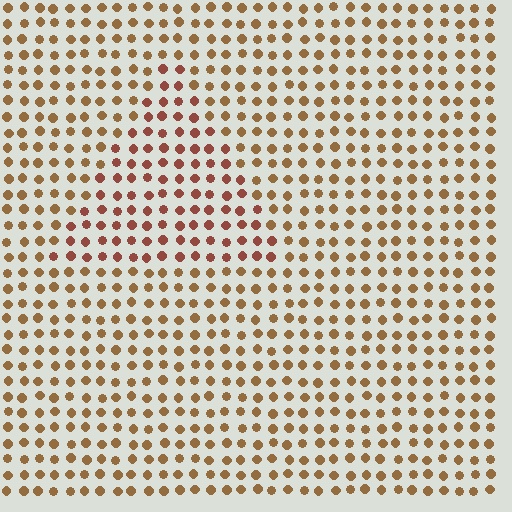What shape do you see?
I see a triangle.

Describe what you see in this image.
The image is filled with small brown elements in a uniform arrangement. A triangle-shaped region is visible where the elements are tinted to a slightly different hue, forming a subtle color boundary.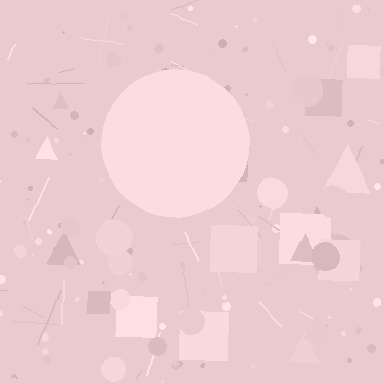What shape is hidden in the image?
A circle is hidden in the image.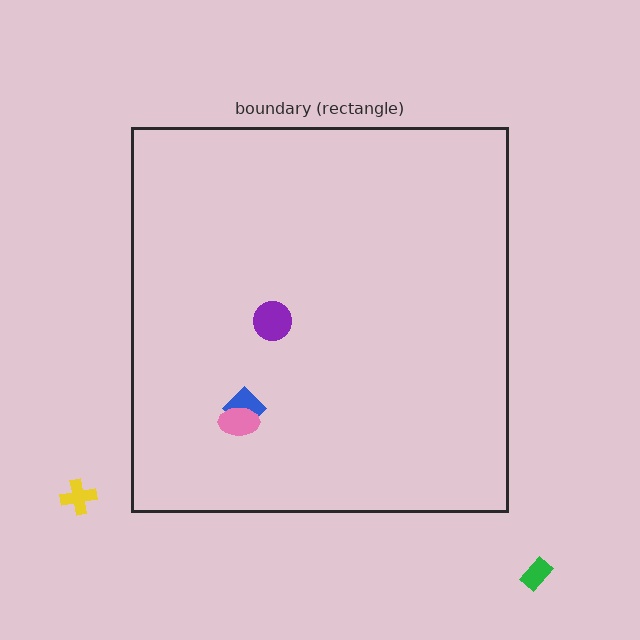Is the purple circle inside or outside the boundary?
Inside.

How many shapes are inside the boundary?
3 inside, 2 outside.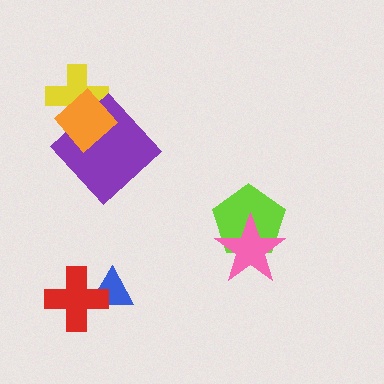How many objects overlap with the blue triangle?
1 object overlaps with the blue triangle.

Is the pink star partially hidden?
No, no other shape covers it.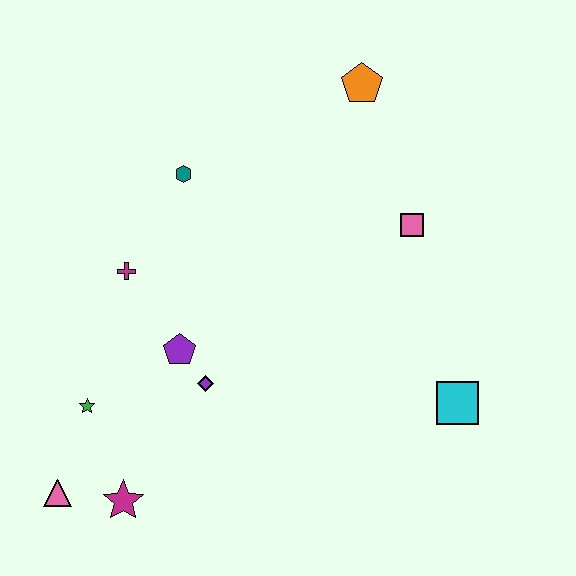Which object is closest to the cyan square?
The pink square is closest to the cyan square.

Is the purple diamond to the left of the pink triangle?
No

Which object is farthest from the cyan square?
The pink triangle is farthest from the cyan square.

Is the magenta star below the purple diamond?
Yes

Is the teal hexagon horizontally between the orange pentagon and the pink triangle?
Yes